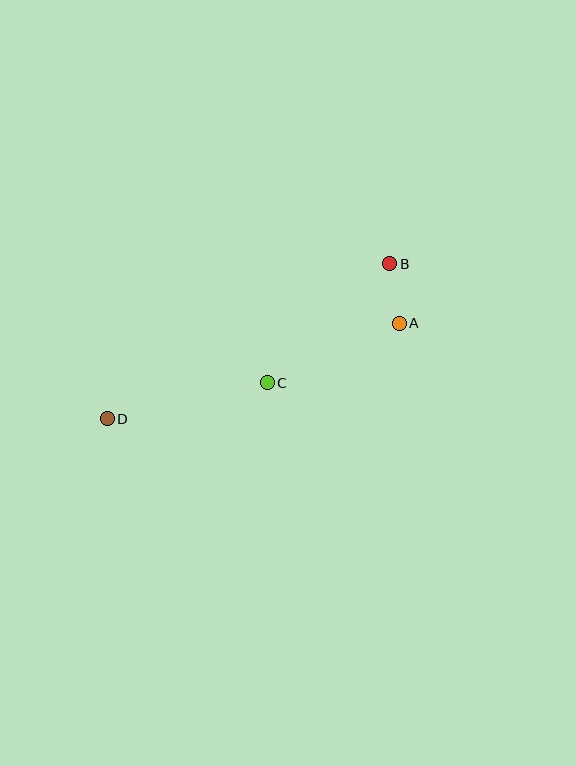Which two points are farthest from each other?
Points B and D are farthest from each other.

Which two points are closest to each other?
Points A and B are closest to each other.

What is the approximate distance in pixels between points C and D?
The distance between C and D is approximately 164 pixels.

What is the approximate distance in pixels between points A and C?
The distance between A and C is approximately 145 pixels.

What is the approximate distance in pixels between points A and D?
The distance between A and D is approximately 307 pixels.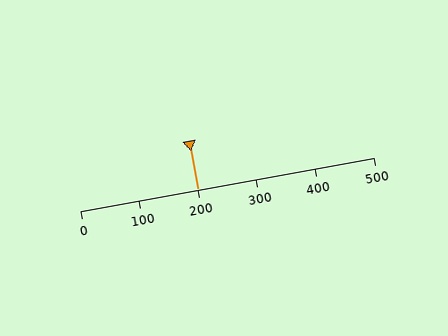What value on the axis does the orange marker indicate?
The marker indicates approximately 200.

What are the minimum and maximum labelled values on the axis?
The axis runs from 0 to 500.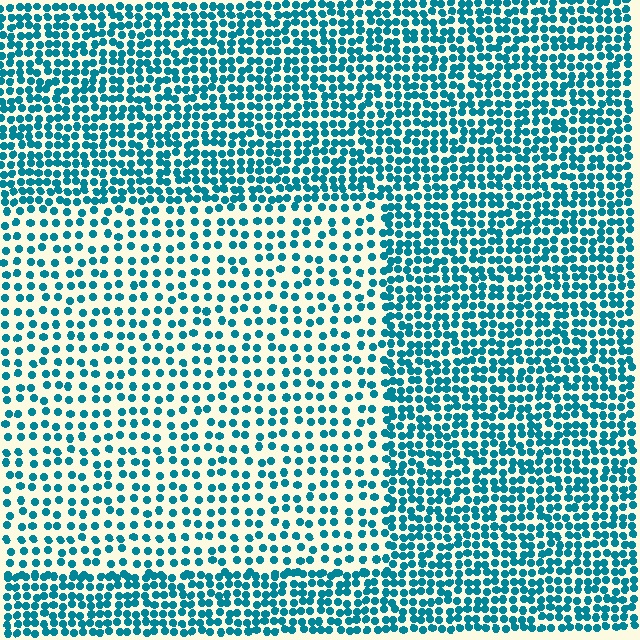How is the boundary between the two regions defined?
The boundary is defined by a change in element density (approximately 1.9x ratio). All elements are the same color, size, and shape.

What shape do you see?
I see a rectangle.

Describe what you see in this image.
The image contains small teal elements arranged at two different densities. A rectangle-shaped region is visible where the elements are less densely packed than the surrounding area.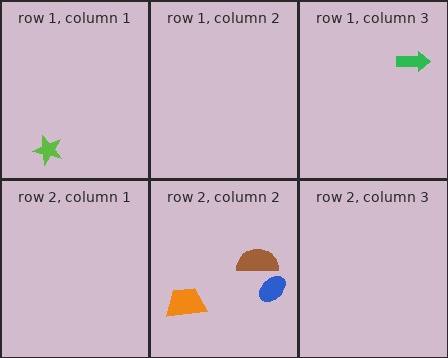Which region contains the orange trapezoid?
The row 2, column 2 region.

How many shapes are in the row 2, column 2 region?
3.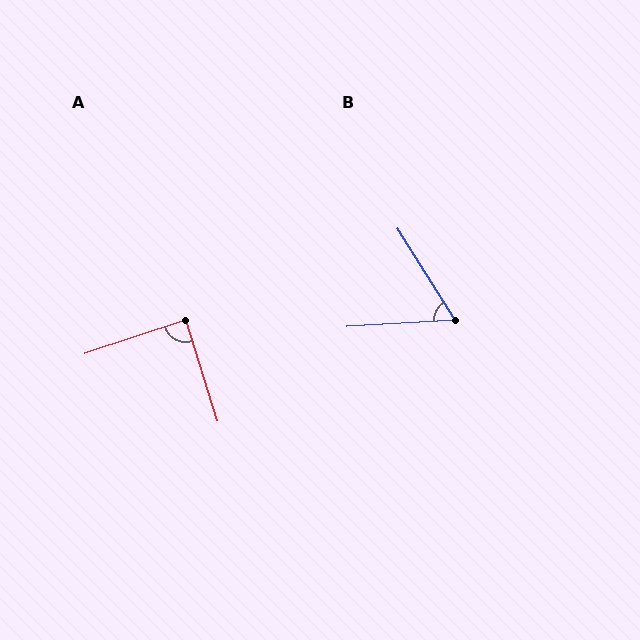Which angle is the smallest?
B, at approximately 61 degrees.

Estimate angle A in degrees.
Approximately 89 degrees.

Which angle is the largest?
A, at approximately 89 degrees.